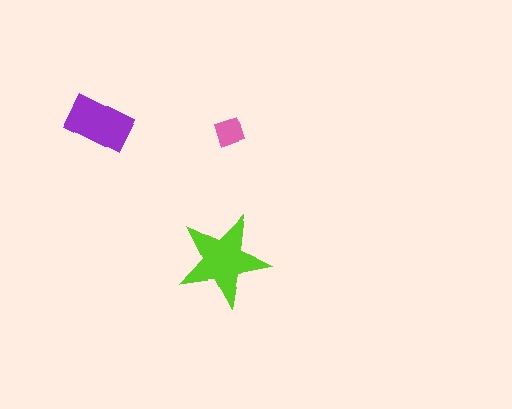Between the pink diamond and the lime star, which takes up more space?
The lime star.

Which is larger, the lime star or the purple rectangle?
The lime star.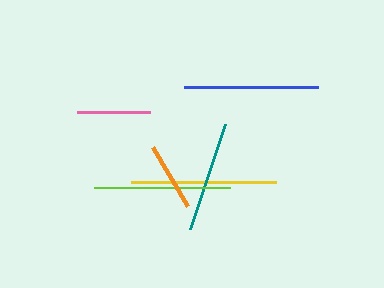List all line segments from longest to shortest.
From longest to shortest: yellow, lime, blue, teal, pink, orange.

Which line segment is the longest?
The yellow line is the longest at approximately 146 pixels.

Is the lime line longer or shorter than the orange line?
The lime line is longer than the orange line.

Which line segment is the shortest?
The orange line is the shortest at approximately 68 pixels.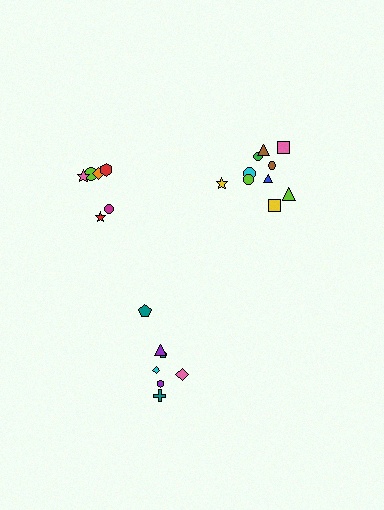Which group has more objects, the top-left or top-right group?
The top-right group.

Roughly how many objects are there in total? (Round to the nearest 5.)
Roughly 25 objects in total.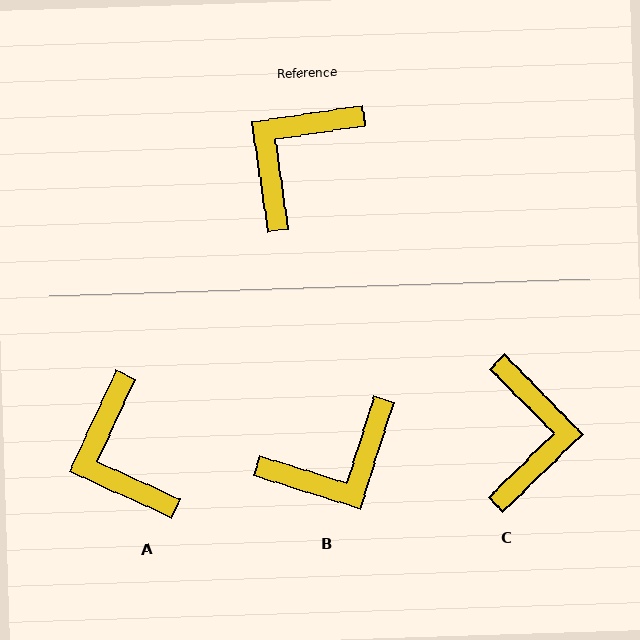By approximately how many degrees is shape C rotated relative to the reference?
Approximately 144 degrees clockwise.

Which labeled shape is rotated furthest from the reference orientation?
B, about 154 degrees away.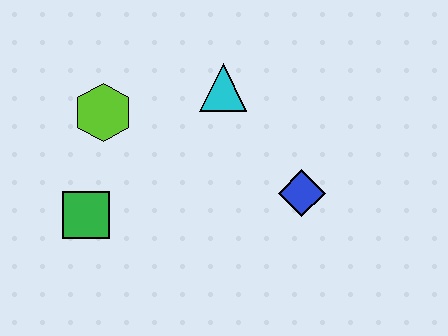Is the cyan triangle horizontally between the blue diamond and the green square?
Yes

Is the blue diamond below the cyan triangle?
Yes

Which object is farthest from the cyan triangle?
The green square is farthest from the cyan triangle.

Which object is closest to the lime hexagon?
The green square is closest to the lime hexagon.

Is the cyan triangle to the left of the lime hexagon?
No